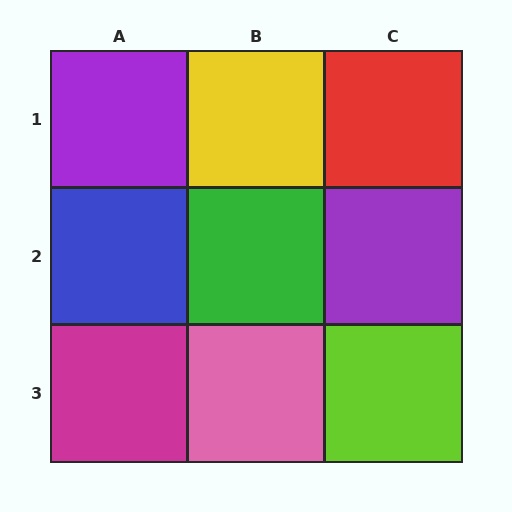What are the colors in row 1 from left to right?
Purple, yellow, red.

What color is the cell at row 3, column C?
Lime.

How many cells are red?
1 cell is red.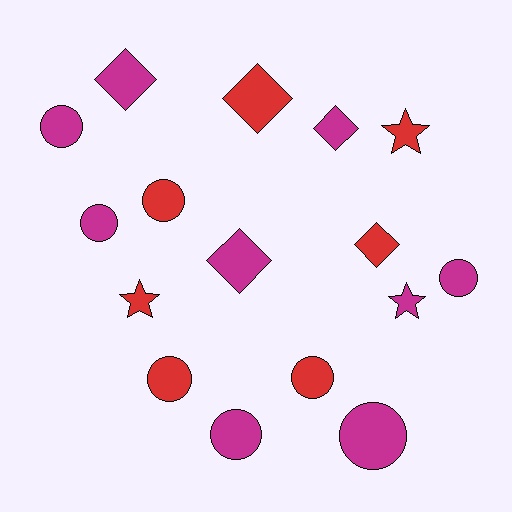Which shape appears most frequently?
Circle, with 8 objects.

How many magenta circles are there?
There are 5 magenta circles.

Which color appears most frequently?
Magenta, with 9 objects.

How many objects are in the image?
There are 16 objects.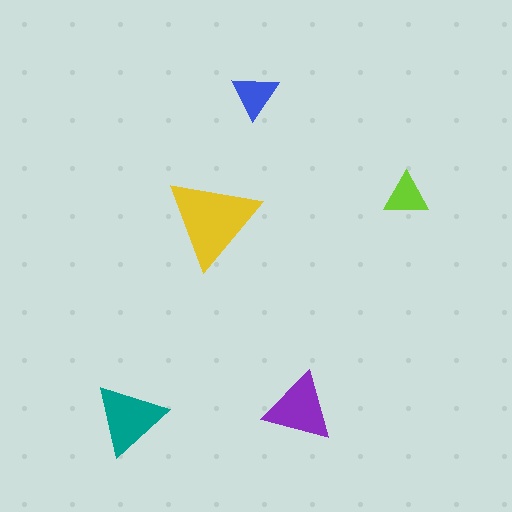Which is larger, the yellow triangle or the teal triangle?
The yellow one.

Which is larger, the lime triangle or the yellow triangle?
The yellow one.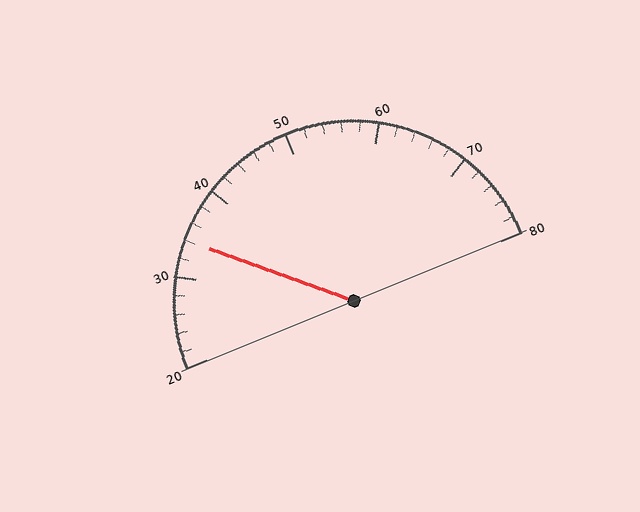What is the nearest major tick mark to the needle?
The nearest major tick mark is 30.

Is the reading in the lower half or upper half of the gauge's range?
The reading is in the lower half of the range (20 to 80).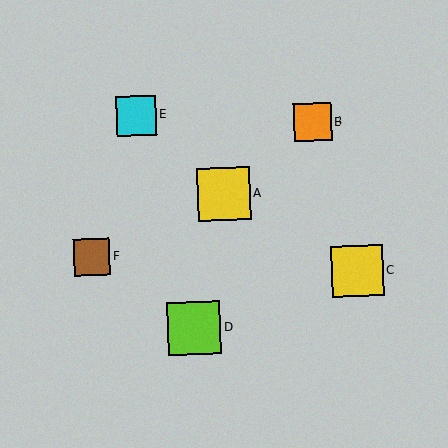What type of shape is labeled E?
Shape E is a cyan square.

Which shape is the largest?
The lime square (labeled D) is the largest.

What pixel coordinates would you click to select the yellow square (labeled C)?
Click at (357, 271) to select the yellow square C.